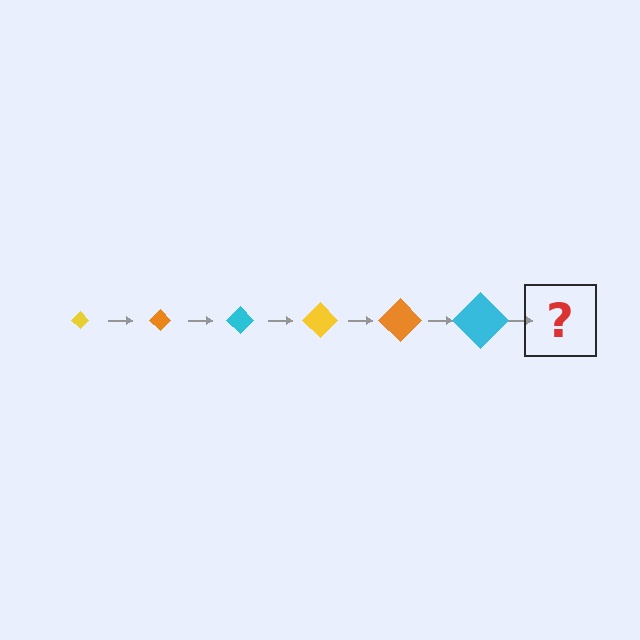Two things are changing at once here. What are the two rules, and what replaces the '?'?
The two rules are that the diamond grows larger each step and the color cycles through yellow, orange, and cyan. The '?' should be a yellow diamond, larger than the previous one.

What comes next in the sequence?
The next element should be a yellow diamond, larger than the previous one.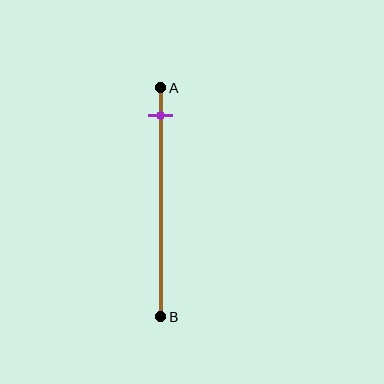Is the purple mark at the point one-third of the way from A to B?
No, the mark is at about 10% from A, not at the 33% one-third point.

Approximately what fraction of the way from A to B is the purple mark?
The purple mark is approximately 10% of the way from A to B.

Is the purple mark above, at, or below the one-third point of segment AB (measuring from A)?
The purple mark is above the one-third point of segment AB.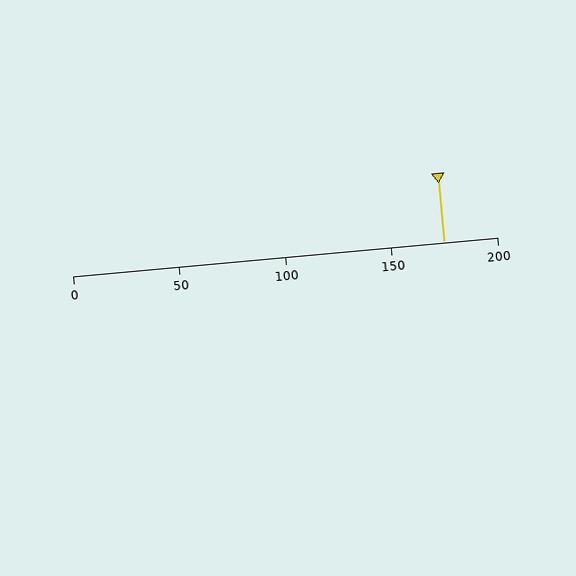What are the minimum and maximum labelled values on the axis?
The axis runs from 0 to 200.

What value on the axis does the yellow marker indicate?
The marker indicates approximately 175.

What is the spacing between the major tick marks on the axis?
The major ticks are spaced 50 apart.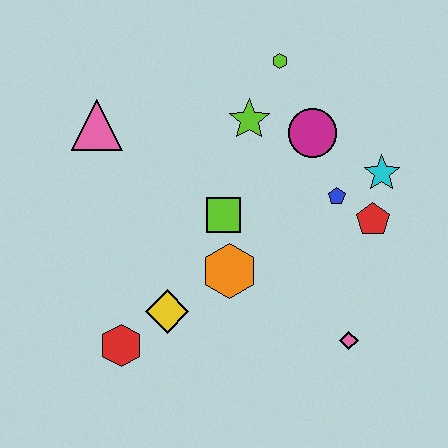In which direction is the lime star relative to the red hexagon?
The lime star is above the red hexagon.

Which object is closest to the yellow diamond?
The red hexagon is closest to the yellow diamond.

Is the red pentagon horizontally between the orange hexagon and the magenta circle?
No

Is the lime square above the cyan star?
No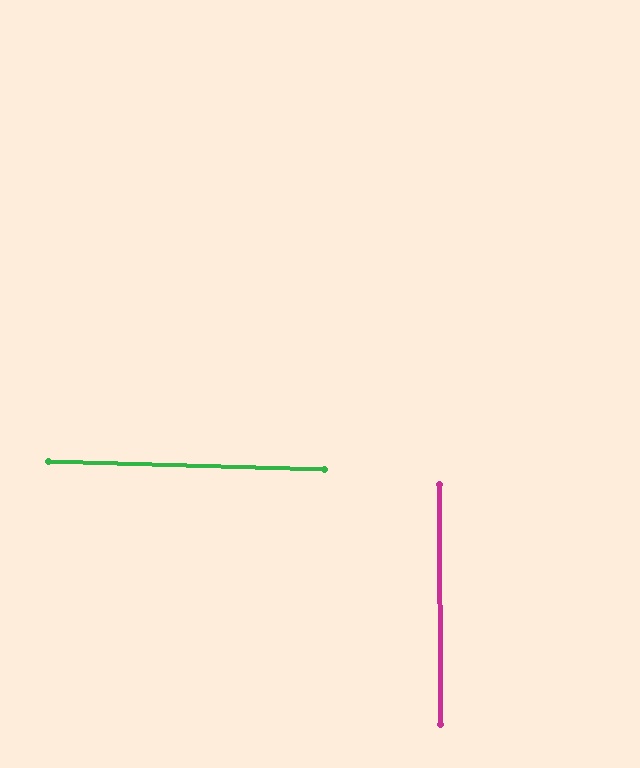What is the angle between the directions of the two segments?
Approximately 88 degrees.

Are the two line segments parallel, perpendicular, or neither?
Perpendicular — they meet at approximately 88°.